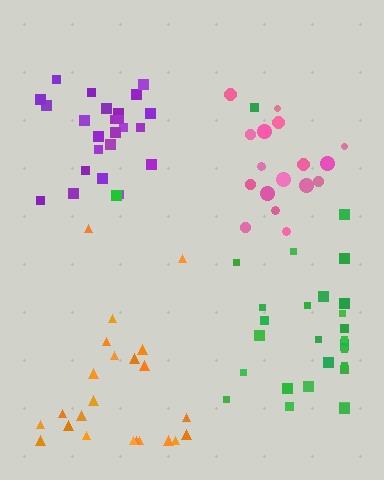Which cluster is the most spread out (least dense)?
Orange.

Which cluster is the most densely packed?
Purple.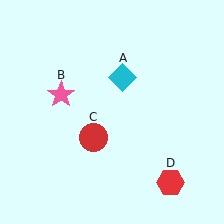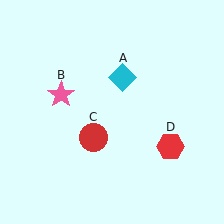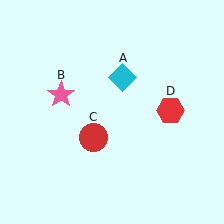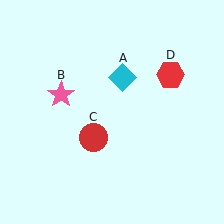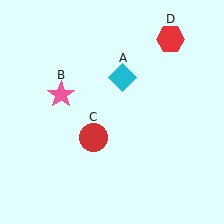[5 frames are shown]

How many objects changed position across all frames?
1 object changed position: red hexagon (object D).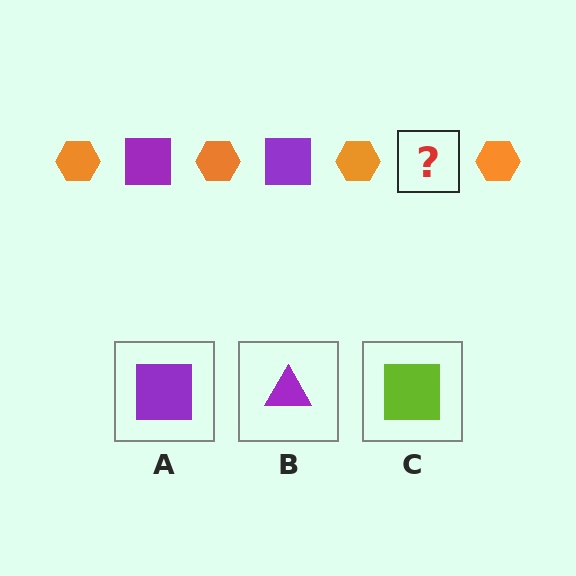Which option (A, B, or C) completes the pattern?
A.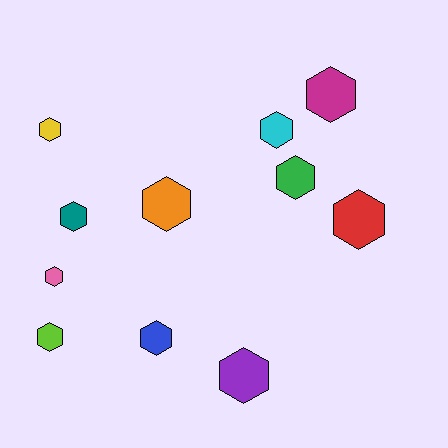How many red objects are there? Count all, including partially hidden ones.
There is 1 red object.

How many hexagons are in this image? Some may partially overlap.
There are 11 hexagons.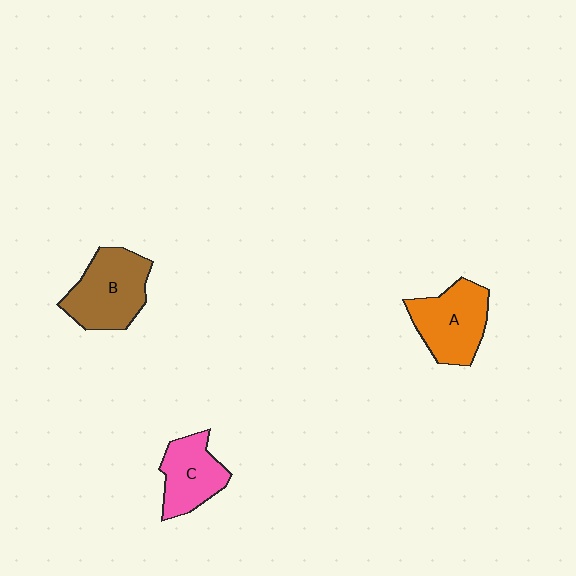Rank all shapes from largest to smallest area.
From largest to smallest: B (brown), A (orange), C (pink).